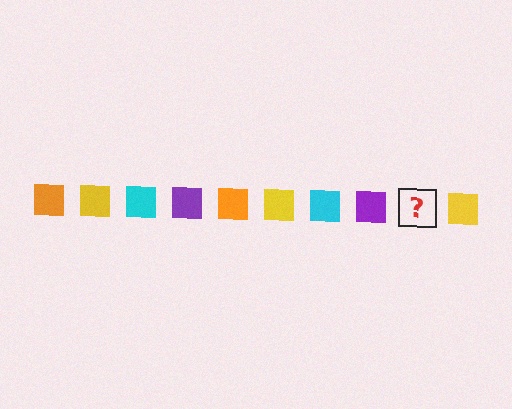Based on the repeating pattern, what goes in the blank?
The blank should be an orange square.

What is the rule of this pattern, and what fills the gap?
The rule is that the pattern cycles through orange, yellow, cyan, purple squares. The gap should be filled with an orange square.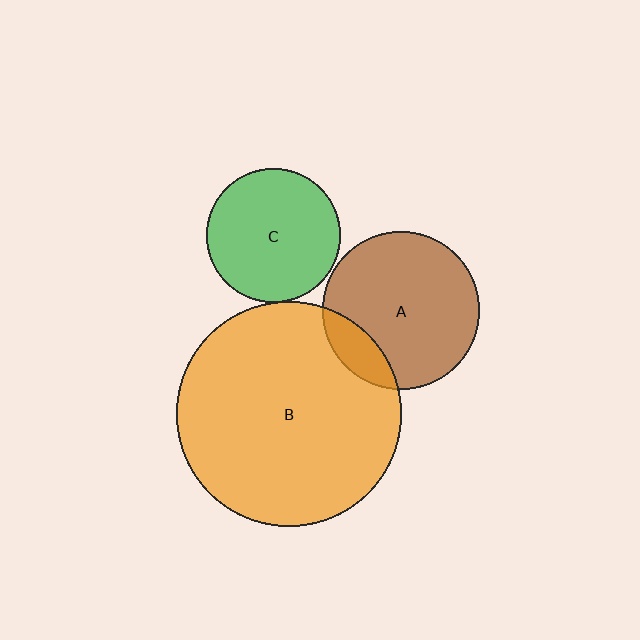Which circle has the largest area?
Circle B (orange).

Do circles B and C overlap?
Yes.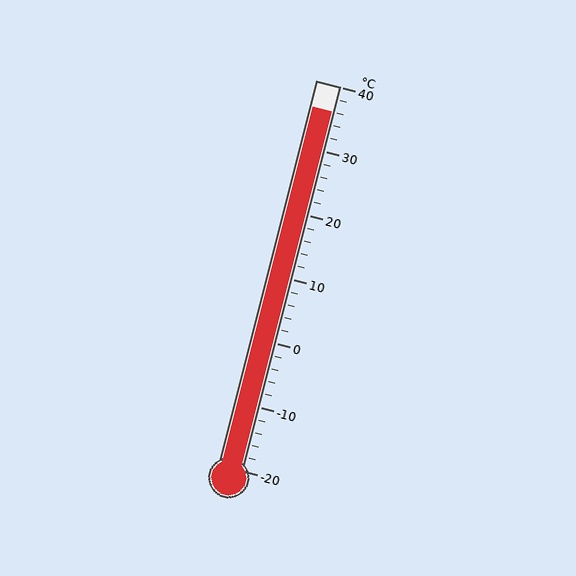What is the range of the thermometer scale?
The thermometer scale ranges from -20°C to 40°C.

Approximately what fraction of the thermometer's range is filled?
The thermometer is filled to approximately 95% of its range.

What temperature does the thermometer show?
The thermometer shows approximately 36°C.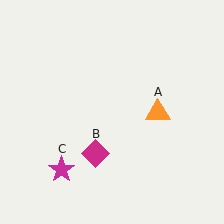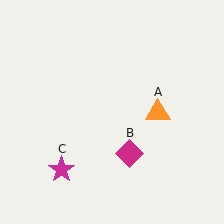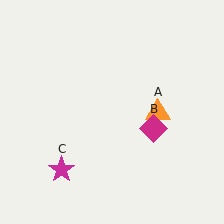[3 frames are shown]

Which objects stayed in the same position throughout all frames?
Orange triangle (object A) and magenta star (object C) remained stationary.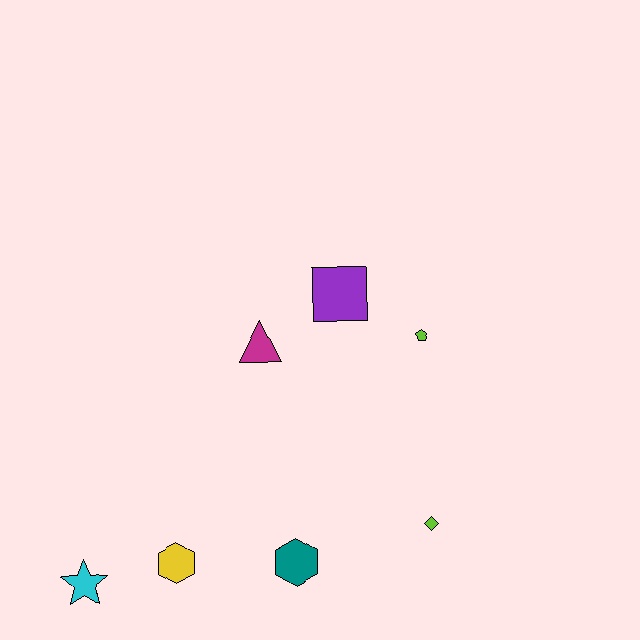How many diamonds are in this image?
There is 1 diamond.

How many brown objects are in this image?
There are no brown objects.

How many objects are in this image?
There are 7 objects.